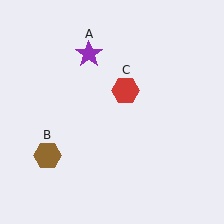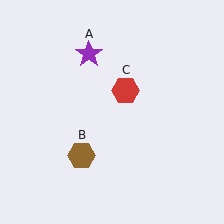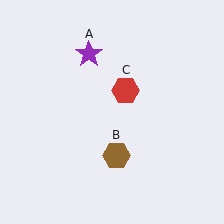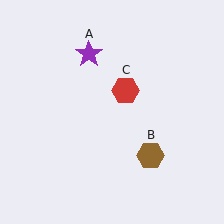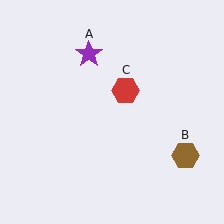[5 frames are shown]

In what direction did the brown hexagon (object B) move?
The brown hexagon (object B) moved right.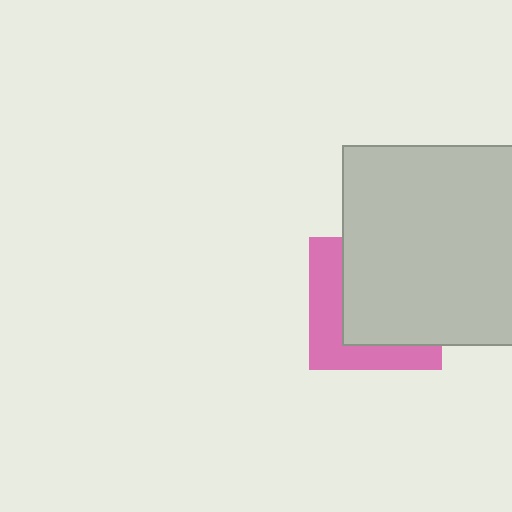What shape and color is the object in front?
The object in front is a light gray square.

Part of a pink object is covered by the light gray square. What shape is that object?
It is a square.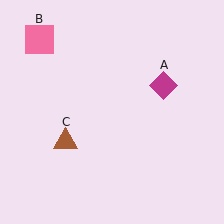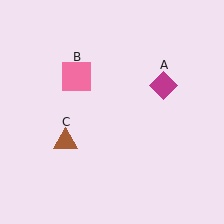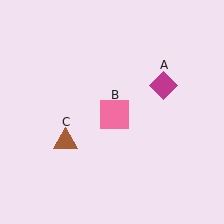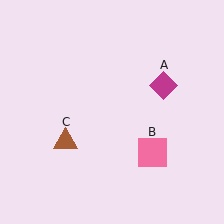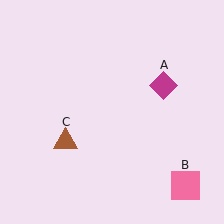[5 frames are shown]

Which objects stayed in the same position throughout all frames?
Magenta diamond (object A) and brown triangle (object C) remained stationary.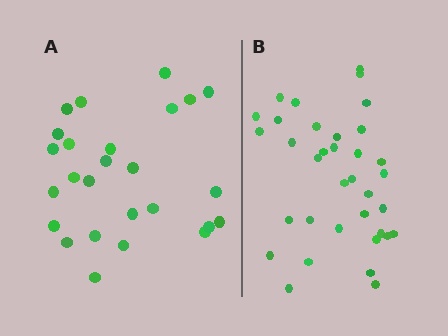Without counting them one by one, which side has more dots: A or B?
Region B (the right region) has more dots.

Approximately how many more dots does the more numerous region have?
Region B has roughly 8 or so more dots than region A.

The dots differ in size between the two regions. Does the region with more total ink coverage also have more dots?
No. Region A has more total ink coverage because its dots are larger, but region B actually contains more individual dots. Total area can be misleading — the number of items is what matters here.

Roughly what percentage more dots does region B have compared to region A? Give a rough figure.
About 35% more.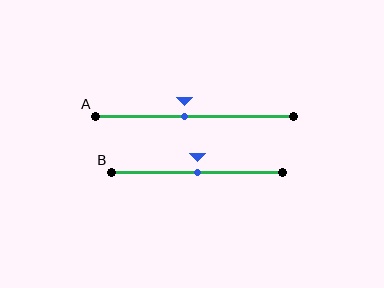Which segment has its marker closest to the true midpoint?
Segment B has its marker closest to the true midpoint.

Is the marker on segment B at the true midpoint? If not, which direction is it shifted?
Yes, the marker on segment B is at the true midpoint.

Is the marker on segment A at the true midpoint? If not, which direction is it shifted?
No, the marker on segment A is shifted to the left by about 5% of the segment length.